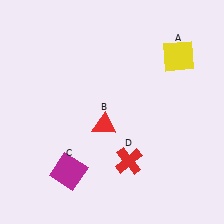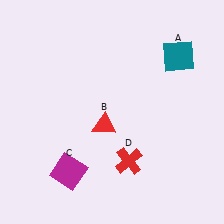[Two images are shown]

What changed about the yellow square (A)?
In Image 1, A is yellow. In Image 2, it changed to teal.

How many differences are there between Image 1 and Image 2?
There is 1 difference between the two images.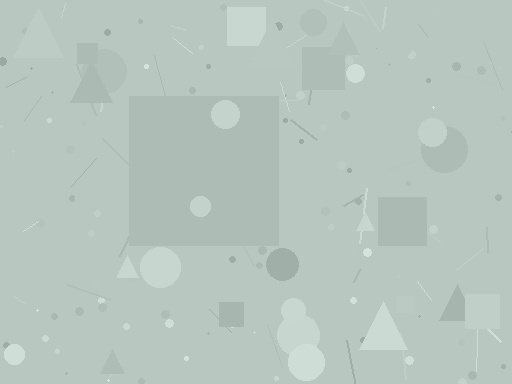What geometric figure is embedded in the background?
A square is embedded in the background.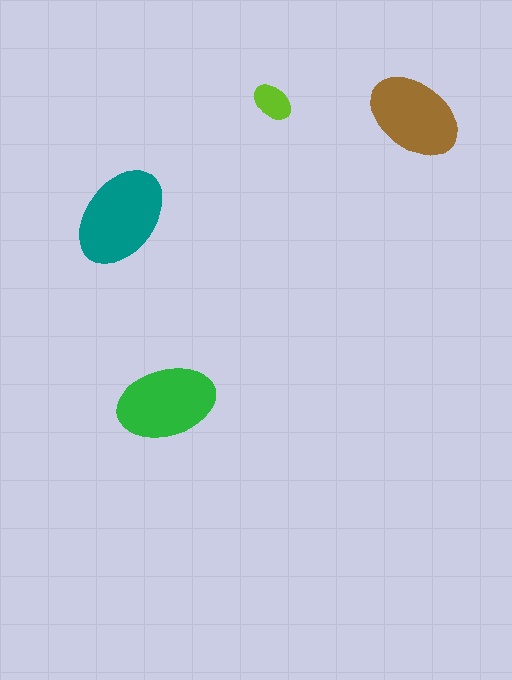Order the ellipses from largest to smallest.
the teal one, the green one, the brown one, the lime one.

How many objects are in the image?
There are 4 objects in the image.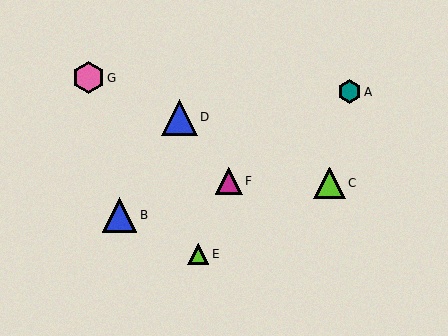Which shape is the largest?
The blue triangle (labeled D) is the largest.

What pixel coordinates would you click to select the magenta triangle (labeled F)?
Click at (229, 181) to select the magenta triangle F.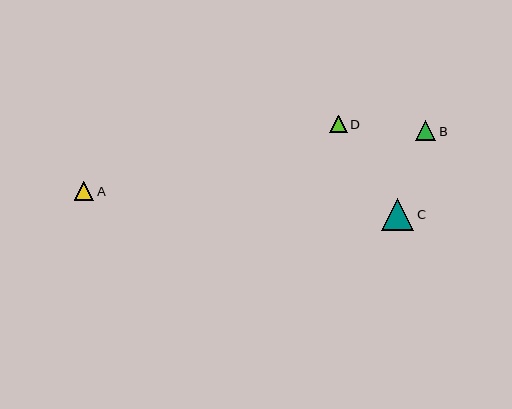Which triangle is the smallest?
Triangle D is the smallest with a size of approximately 17 pixels.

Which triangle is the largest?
Triangle C is the largest with a size of approximately 32 pixels.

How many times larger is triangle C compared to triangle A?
Triangle C is approximately 1.6 times the size of triangle A.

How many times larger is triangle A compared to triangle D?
Triangle A is approximately 1.1 times the size of triangle D.